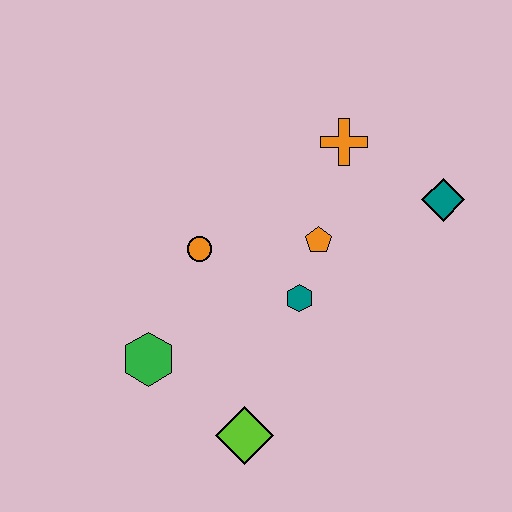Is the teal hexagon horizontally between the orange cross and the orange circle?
Yes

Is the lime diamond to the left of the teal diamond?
Yes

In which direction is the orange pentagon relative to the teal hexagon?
The orange pentagon is above the teal hexagon.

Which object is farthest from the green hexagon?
The teal diamond is farthest from the green hexagon.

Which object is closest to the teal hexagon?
The orange pentagon is closest to the teal hexagon.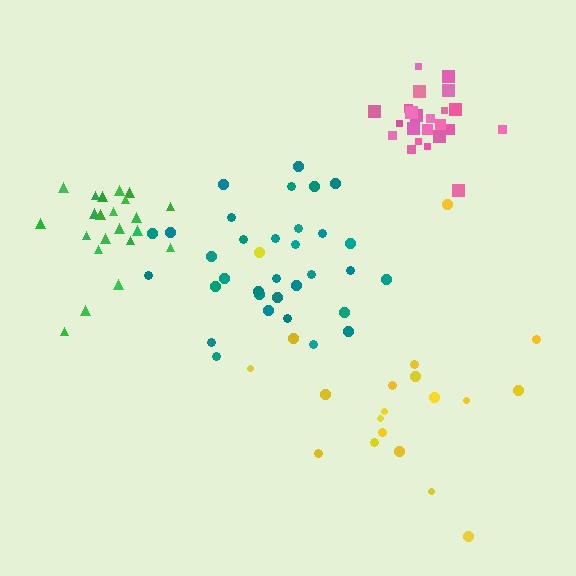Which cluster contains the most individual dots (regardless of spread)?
Teal (33).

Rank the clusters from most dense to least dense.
pink, green, teal, yellow.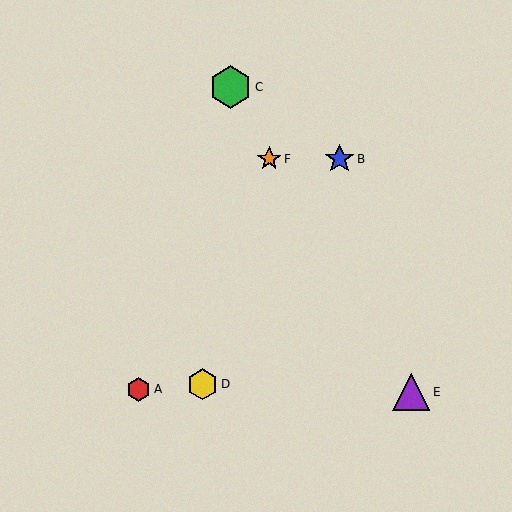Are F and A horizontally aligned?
No, F is at y≈159 and A is at y≈389.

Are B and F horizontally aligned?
Yes, both are at y≈159.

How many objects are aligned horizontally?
2 objects (B, F) are aligned horizontally.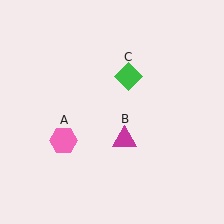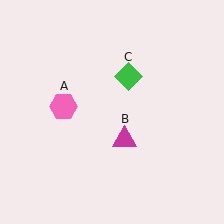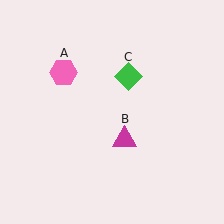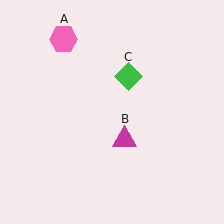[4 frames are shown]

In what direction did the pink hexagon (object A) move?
The pink hexagon (object A) moved up.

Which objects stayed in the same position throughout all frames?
Magenta triangle (object B) and green diamond (object C) remained stationary.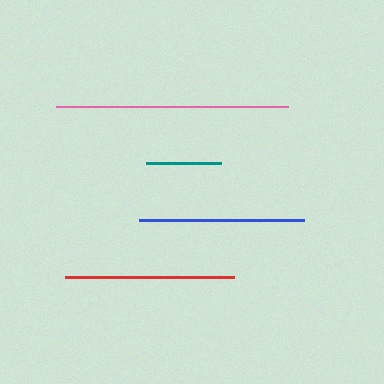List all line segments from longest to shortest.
From longest to shortest: pink, red, blue, teal.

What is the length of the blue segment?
The blue segment is approximately 164 pixels long.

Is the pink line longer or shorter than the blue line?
The pink line is longer than the blue line.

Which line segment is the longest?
The pink line is the longest at approximately 231 pixels.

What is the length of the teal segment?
The teal segment is approximately 75 pixels long.